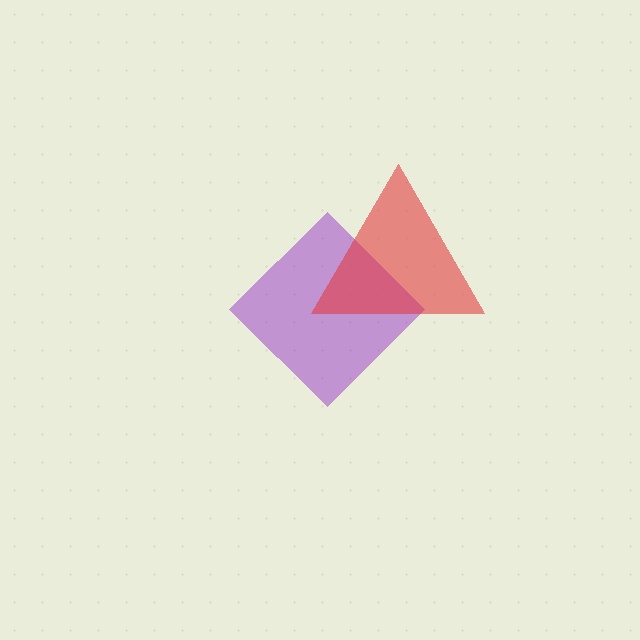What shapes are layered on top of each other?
The layered shapes are: a purple diamond, a red triangle.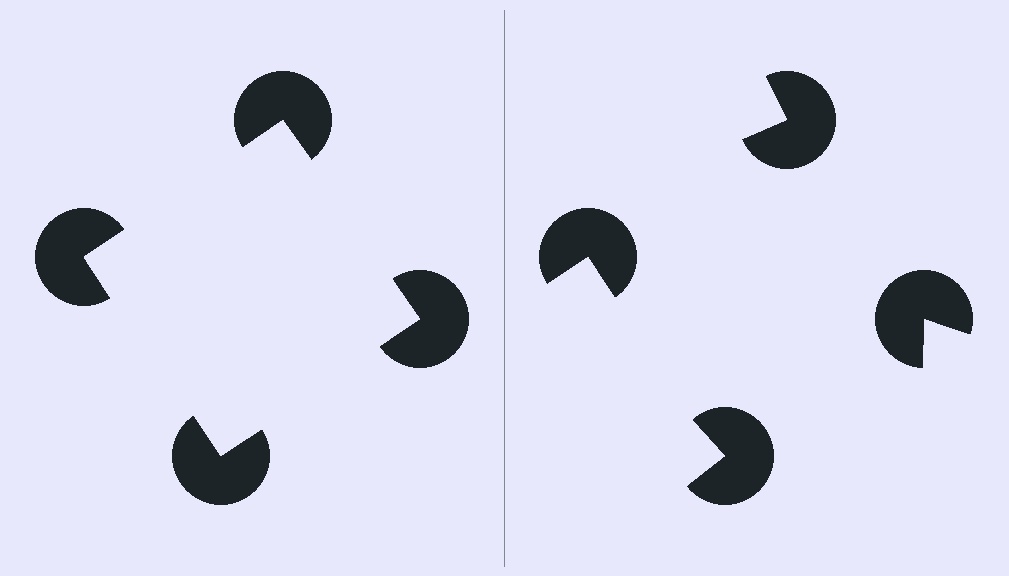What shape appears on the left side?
An illusory square.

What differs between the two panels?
The pac-man discs are positioned identically on both sides; only the wedge orientations differ. On the left they align to a square; on the right they are misaligned.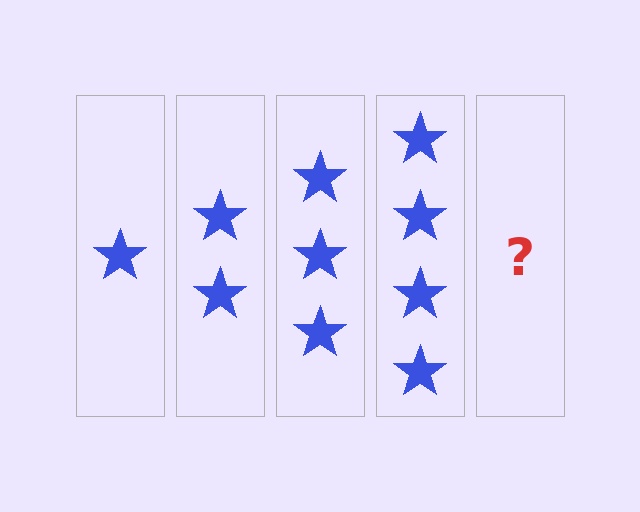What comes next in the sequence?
The next element should be 5 stars.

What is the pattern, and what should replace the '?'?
The pattern is that each step adds one more star. The '?' should be 5 stars.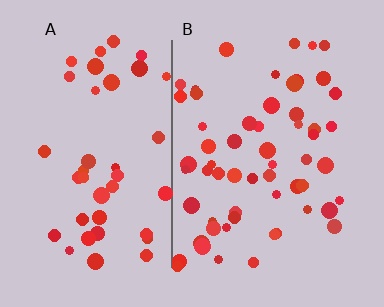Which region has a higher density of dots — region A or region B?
B (the right).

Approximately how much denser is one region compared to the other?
Approximately 1.4× — region B over region A.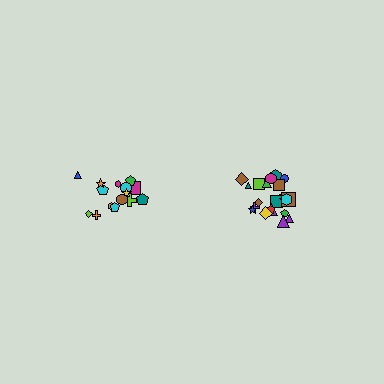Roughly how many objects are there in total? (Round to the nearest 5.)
Roughly 35 objects in total.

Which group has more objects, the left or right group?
The right group.